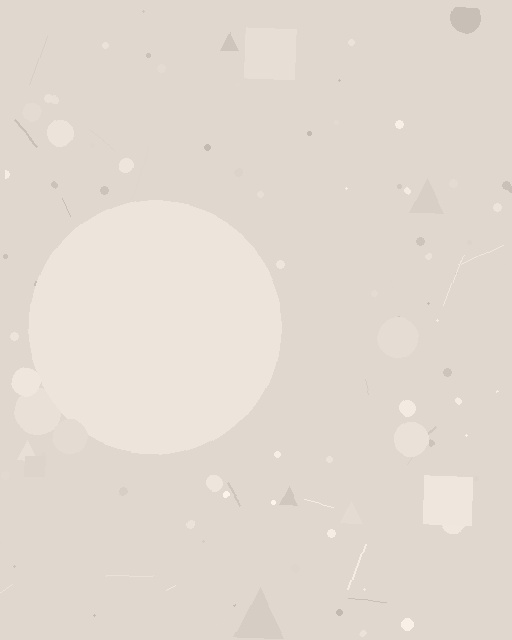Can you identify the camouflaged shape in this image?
The camouflaged shape is a circle.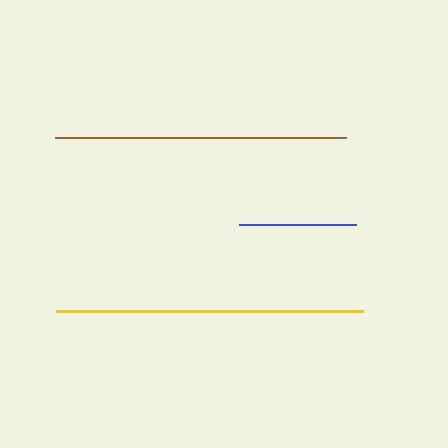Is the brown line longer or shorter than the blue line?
The brown line is longer than the blue line.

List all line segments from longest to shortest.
From longest to shortest: yellow, brown, blue.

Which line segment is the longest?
The yellow line is the longest at approximately 307 pixels.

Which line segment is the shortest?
The blue line is the shortest at approximately 117 pixels.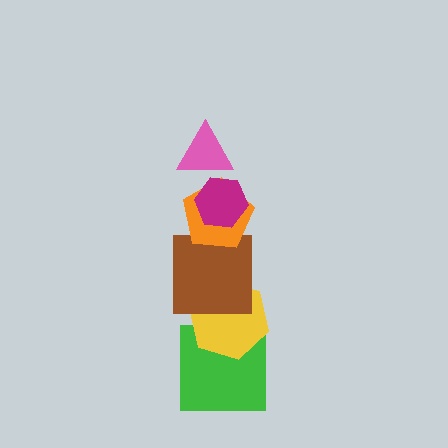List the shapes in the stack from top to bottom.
From top to bottom: the pink triangle, the magenta hexagon, the orange pentagon, the brown square, the yellow hexagon, the green square.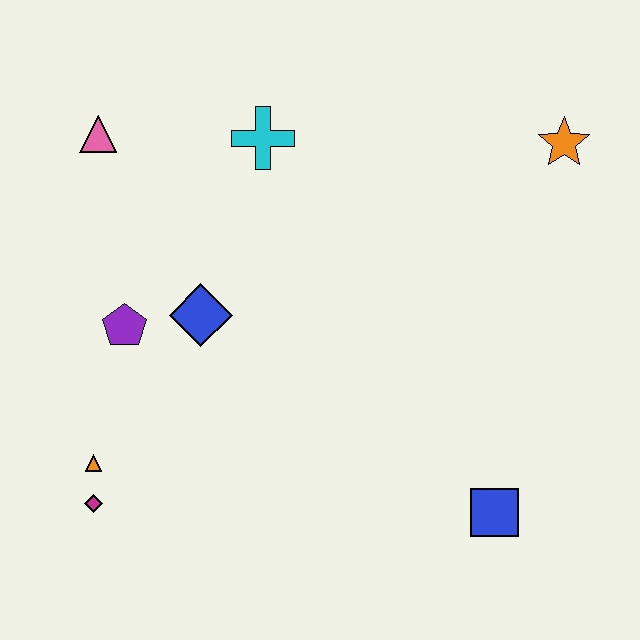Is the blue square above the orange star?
No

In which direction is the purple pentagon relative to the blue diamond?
The purple pentagon is to the left of the blue diamond.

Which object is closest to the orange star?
The cyan cross is closest to the orange star.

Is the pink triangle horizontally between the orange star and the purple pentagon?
No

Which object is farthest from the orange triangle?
The orange star is farthest from the orange triangle.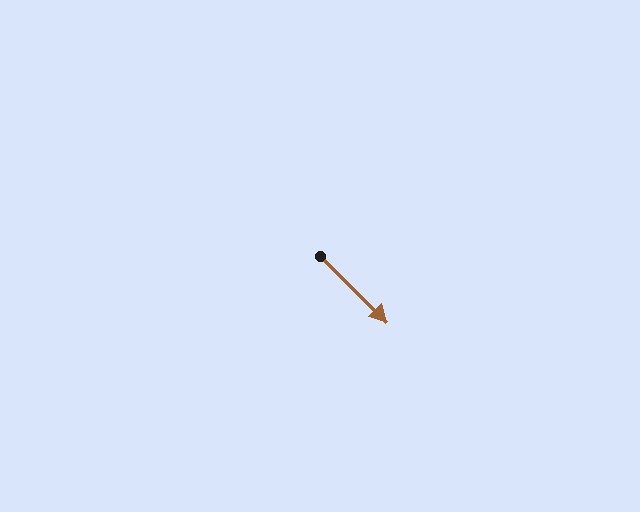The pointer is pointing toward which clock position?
Roughly 4 o'clock.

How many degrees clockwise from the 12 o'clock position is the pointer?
Approximately 135 degrees.